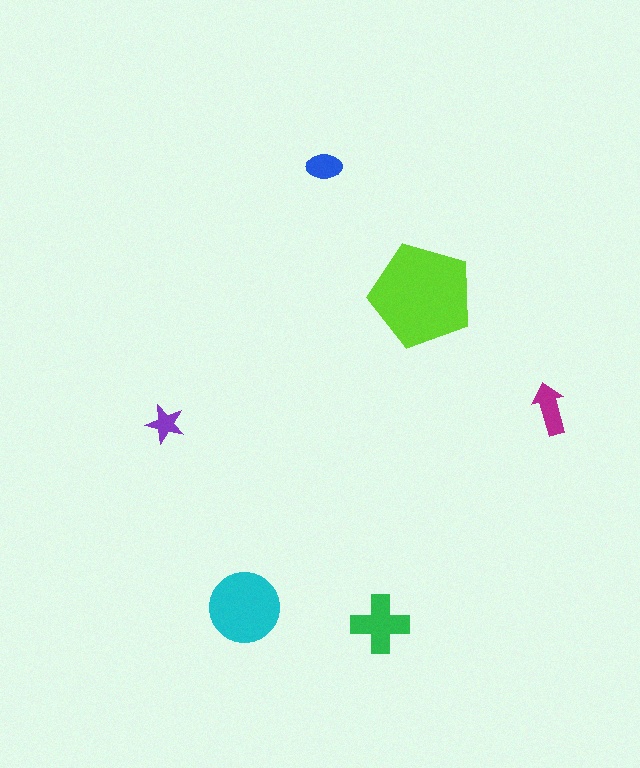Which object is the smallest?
The purple star.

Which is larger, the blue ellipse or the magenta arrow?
The magenta arrow.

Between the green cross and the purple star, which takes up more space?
The green cross.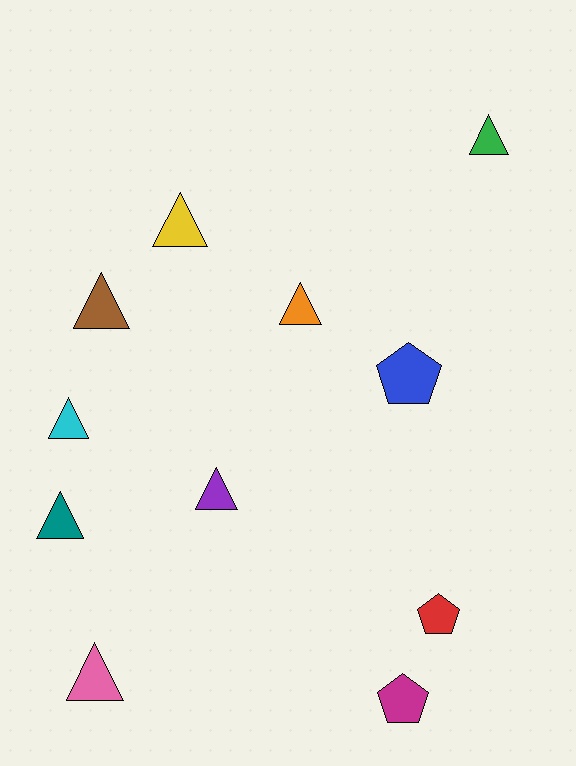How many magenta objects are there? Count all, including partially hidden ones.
There is 1 magenta object.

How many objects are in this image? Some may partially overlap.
There are 11 objects.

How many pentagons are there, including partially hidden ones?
There are 3 pentagons.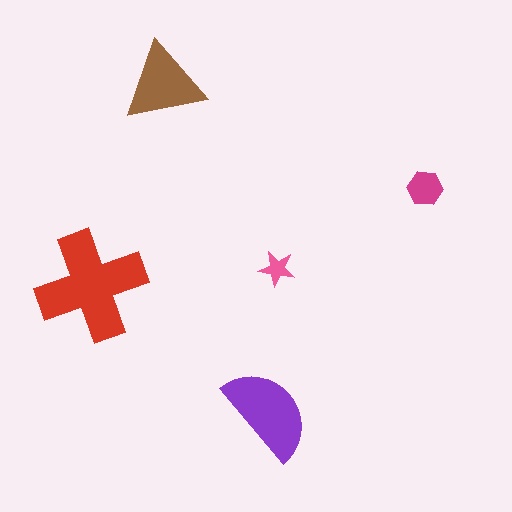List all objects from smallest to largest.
The pink star, the magenta hexagon, the brown triangle, the purple semicircle, the red cross.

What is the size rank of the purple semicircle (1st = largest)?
2nd.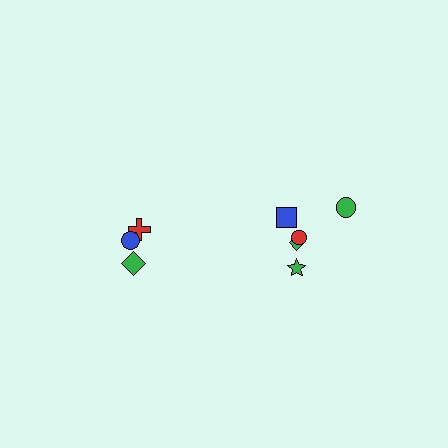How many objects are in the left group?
There are 3 objects.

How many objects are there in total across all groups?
There are 8 objects.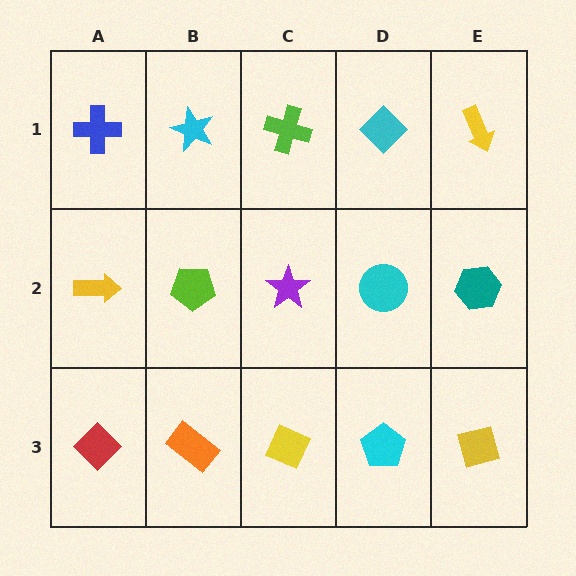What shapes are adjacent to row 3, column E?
A teal hexagon (row 2, column E), a cyan pentagon (row 3, column D).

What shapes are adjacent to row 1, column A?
A yellow arrow (row 2, column A), a cyan star (row 1, column B).